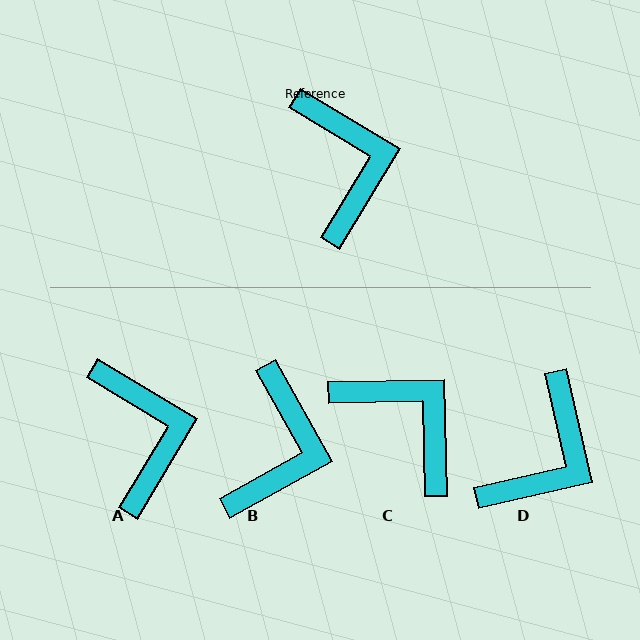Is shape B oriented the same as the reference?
No, it is off by about 30 degrees.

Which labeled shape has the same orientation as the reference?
A.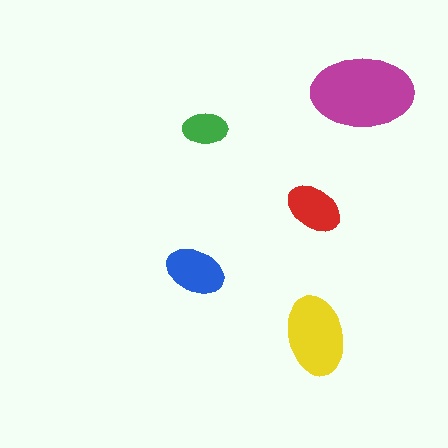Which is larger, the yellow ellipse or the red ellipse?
The yellow one.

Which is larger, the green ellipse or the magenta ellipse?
The magenta one.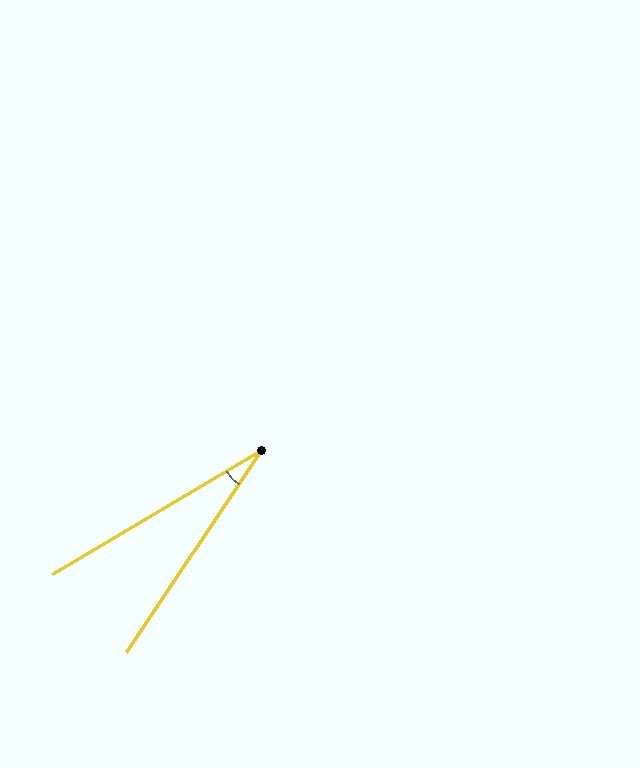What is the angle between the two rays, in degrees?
Approximately 26 degrees.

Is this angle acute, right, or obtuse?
It is acute.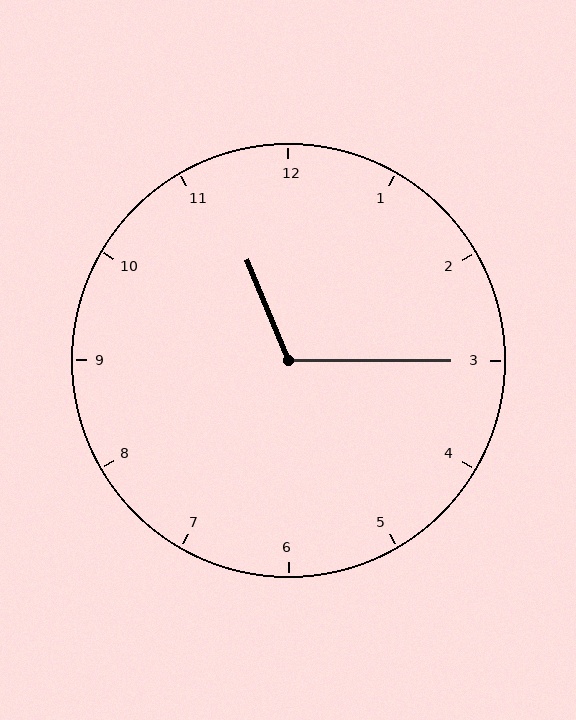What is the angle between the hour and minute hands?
Approximately 112 degrees.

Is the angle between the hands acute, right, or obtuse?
It is obtuse.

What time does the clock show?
11:15.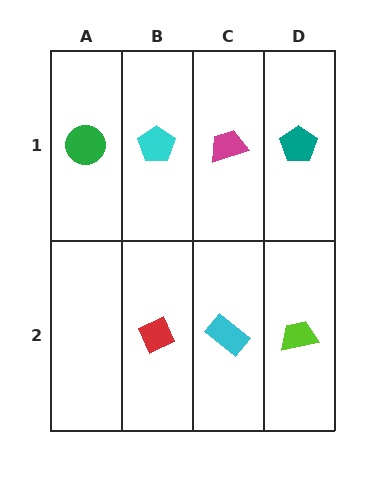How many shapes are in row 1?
4 shapes.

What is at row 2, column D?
A lime trapezoid.